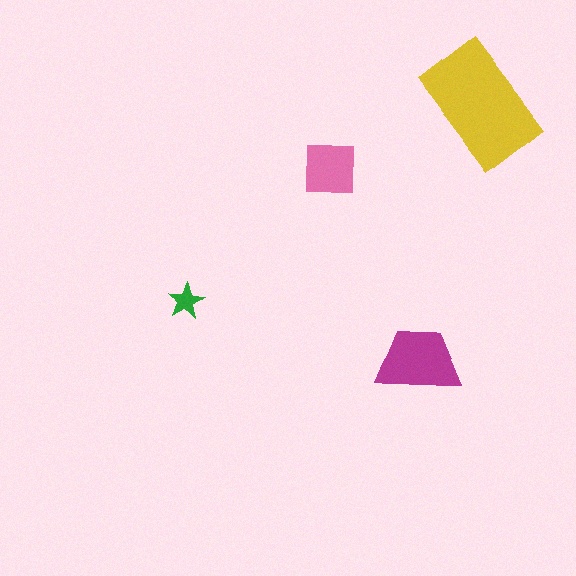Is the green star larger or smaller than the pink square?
Smaller.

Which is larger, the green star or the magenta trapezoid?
The magenta trapezoid.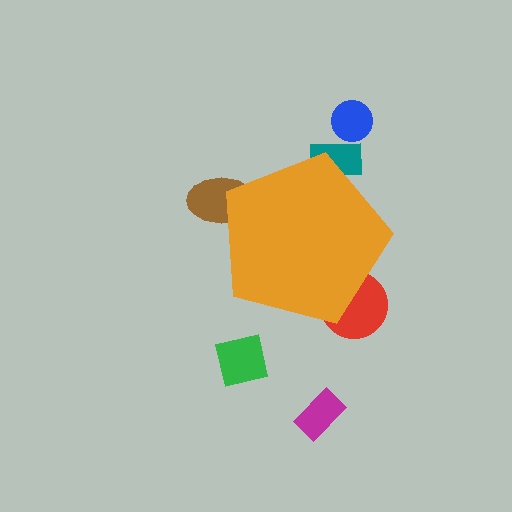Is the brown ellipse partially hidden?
Yes, the brown ellipse is partially hidden behind the orange pentagon.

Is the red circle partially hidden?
Yes, the red circle is partially hidden behind the orange pentagon.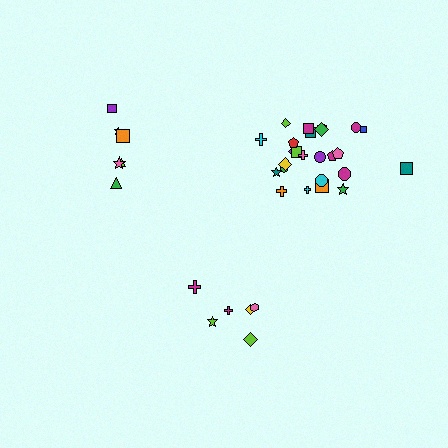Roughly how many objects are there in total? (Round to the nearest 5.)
Roughly 35 objects in total.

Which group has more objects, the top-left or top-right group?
The top-right group.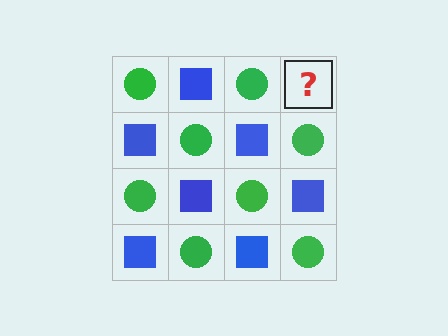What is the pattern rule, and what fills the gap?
The rule is that it alternates green circle and blue square in a checkerboard pattern. The gap should be filled with a blue square.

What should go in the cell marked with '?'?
The missing cell should contain a blue square.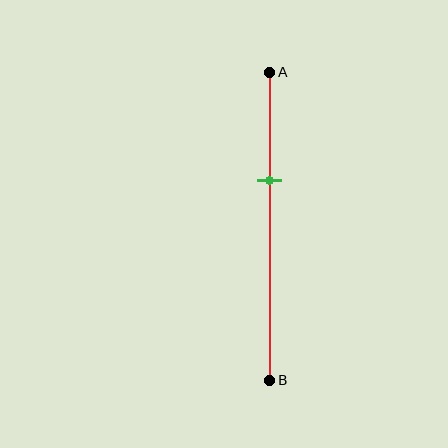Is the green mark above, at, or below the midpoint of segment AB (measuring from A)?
The green mark is above the midpoint of segment AB.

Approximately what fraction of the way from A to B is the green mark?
The green mark is approximately 35% of the way from A to B.